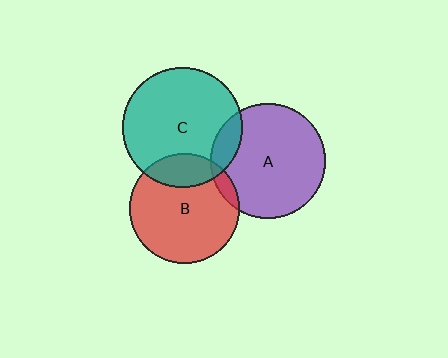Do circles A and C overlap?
Yes.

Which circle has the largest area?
Circle C (teal).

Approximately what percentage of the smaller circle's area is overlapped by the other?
Approximately 10%.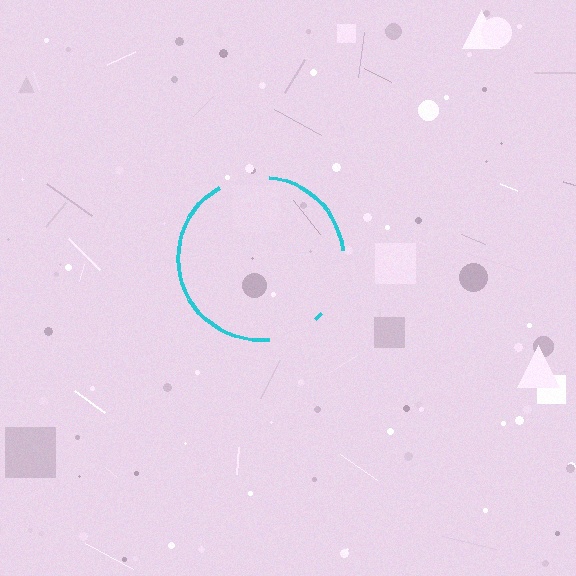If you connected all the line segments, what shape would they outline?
They would outline a circle.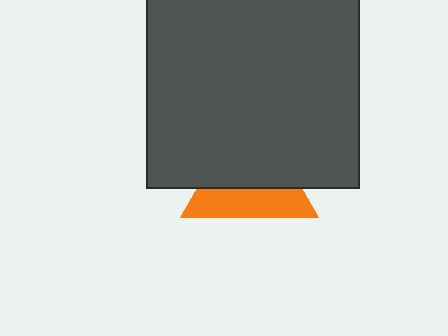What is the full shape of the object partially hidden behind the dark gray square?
The partially hidden object is an orange triangle.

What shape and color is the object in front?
The object in front is a dark gray square.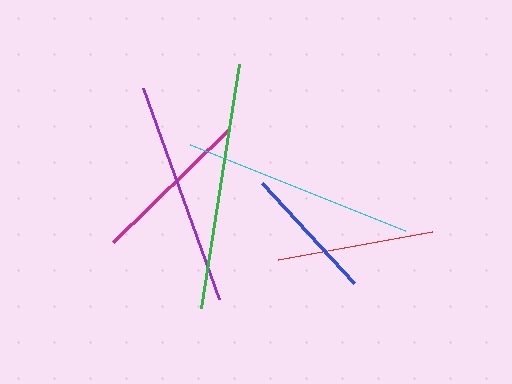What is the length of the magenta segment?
The magenta segment is approximately 160 pixels long.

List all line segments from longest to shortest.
From longest to shortest: green, cyan, purple, magenta, red, blue.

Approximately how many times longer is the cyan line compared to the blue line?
The cyan line is approximately 1.7 times the length of the blue line.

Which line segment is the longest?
The green line is the longest at approximately 247 pixels.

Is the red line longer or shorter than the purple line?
The purple line is longer than the red line.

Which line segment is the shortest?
The blue line is the shortest at approximately 136 pixels.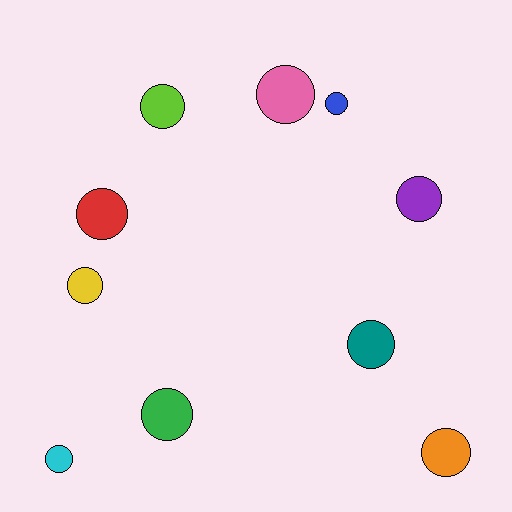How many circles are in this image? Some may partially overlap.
There are 10 circles.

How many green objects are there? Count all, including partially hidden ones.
There is 1 green object.